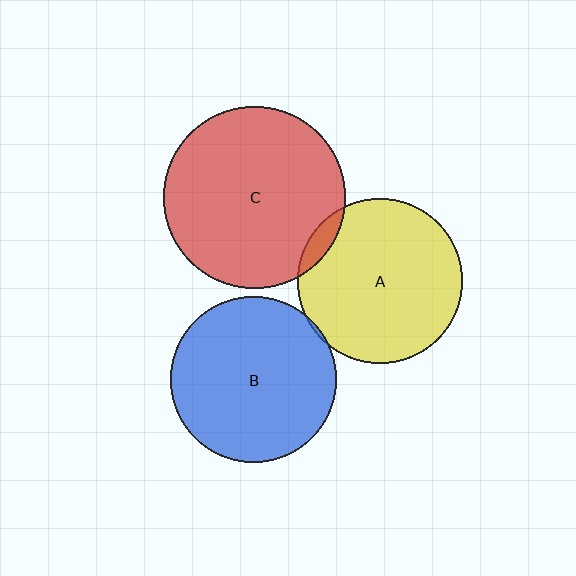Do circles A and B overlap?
Yes.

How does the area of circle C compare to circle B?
Approximately 1.2 times.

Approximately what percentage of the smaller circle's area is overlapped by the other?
Approximately 5%.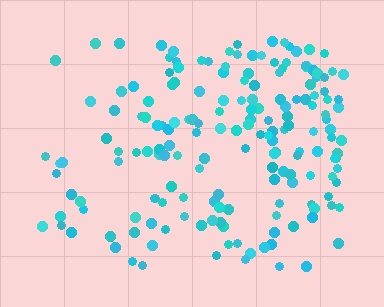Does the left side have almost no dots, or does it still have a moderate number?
Still a moderate number, just noticeably fewer than the right.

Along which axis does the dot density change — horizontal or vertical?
Horizontal.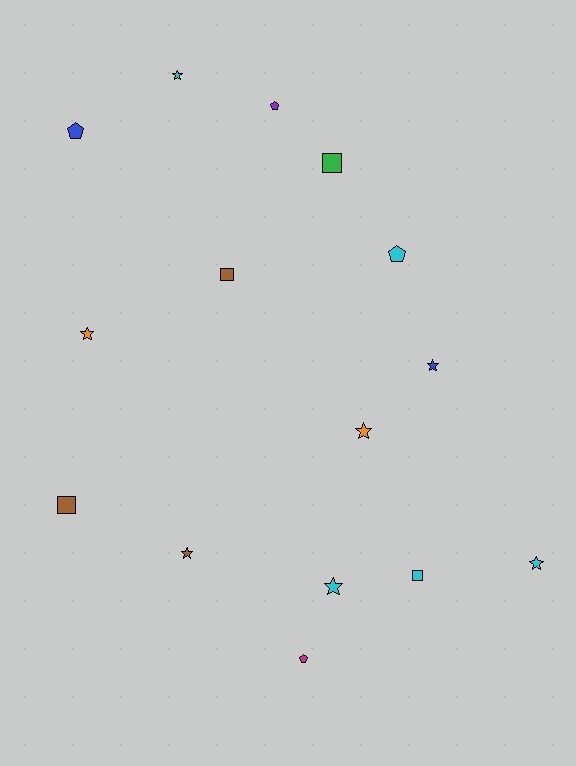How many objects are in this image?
There are 15 objects.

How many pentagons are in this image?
There are 4 pentagons.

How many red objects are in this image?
There are no red objects.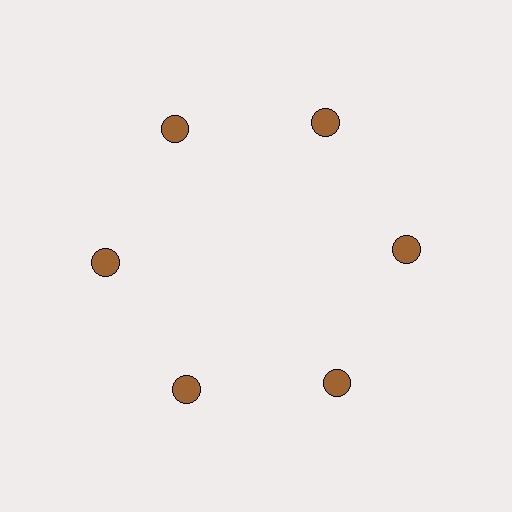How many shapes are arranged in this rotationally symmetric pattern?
There are 6 shapes, arranged in 6 groups of 1.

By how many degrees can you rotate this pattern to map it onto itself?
The pattern maps onto itself every 60 degrees of rotation.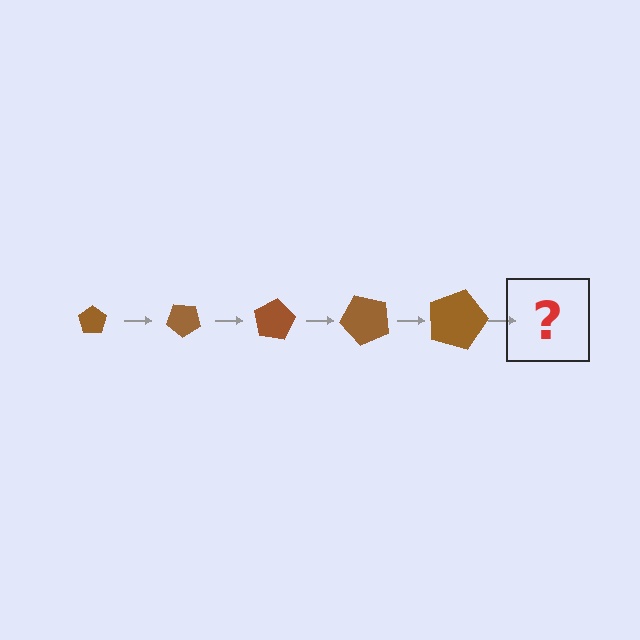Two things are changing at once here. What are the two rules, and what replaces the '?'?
The two rules are that the pentagon grows larger each step and it rotates 40 degrees each step. The '?' should be a pentagon, larger than the previous one and rotated 200 degrees from the start.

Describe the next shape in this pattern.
It should be a pentagon, larger than the previous one and rotated 200 degrees from the start.